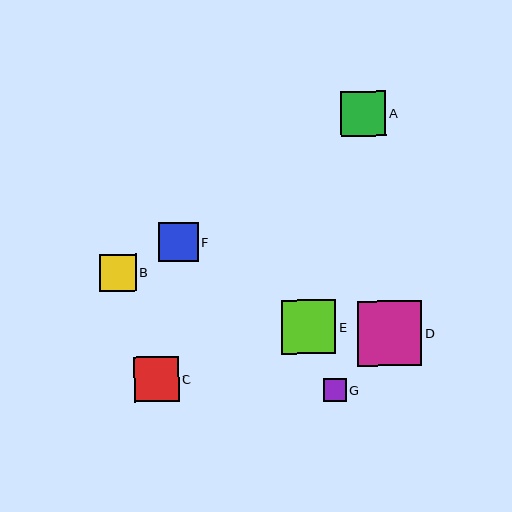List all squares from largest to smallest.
From largest to smallest: D, E, A, C, F, B, G.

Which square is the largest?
Square D is the largest with a size of approximately 65 pixels.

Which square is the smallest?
Square G is the smallest with a size of approximately 23 pixels.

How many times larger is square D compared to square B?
Square D is approximately 1.7 times the size of square B.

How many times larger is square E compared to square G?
Square E is approximately 2.3 times the size of square G.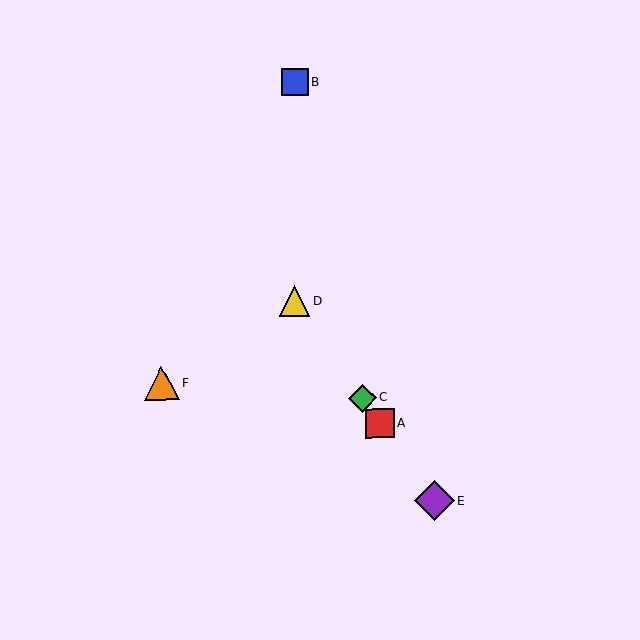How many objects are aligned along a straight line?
4 objects (A, C, D, E) are aligned along a straight line.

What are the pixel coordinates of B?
Object B is at (294, 82).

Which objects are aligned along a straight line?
Objects A, C, D, E are aligned along a straight line.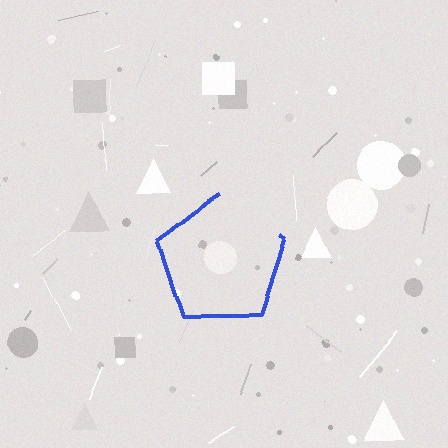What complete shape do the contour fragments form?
The contour fragments form a pentagon.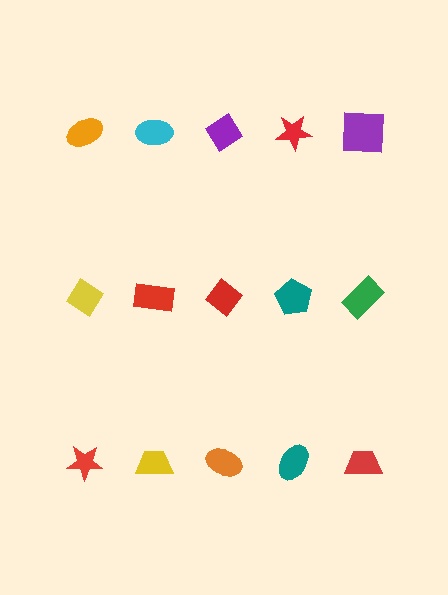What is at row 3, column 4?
A teal ellipse.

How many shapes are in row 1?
5 shapes.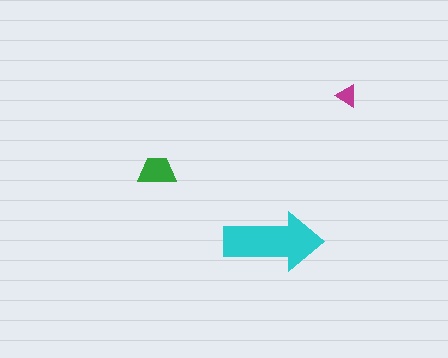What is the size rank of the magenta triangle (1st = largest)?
3rd.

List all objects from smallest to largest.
The magenta triangle, the green trapezoid, the cyan arrow.